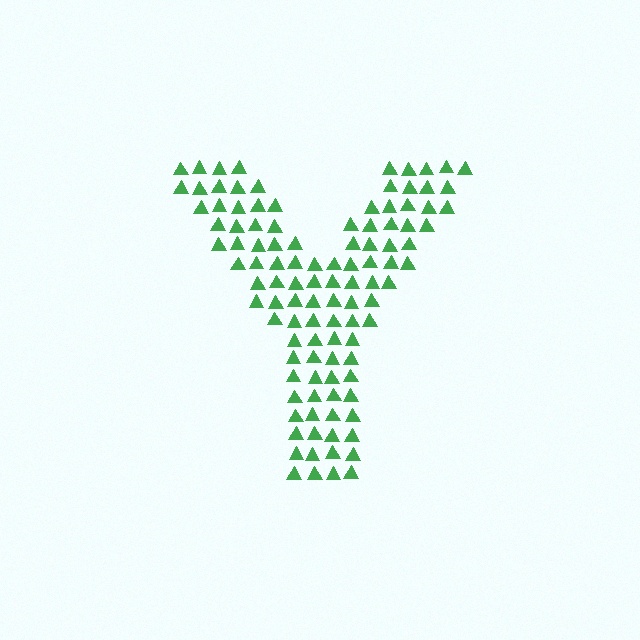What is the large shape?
The large shape is the letter Y.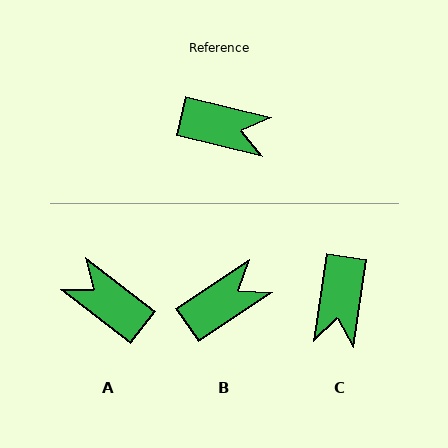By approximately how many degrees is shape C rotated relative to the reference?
Approximately 85 degrees clockwise.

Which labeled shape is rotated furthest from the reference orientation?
A, about 156 degrees away.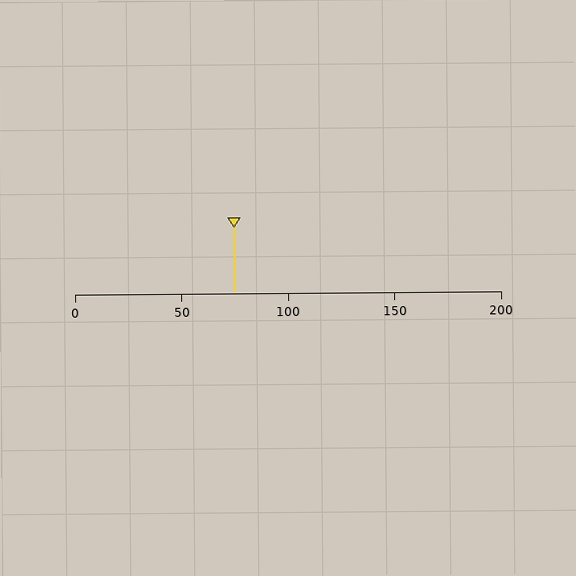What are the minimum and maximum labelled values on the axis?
The axis runs from 0 to 200.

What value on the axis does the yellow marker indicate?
The marker indicates approximately 75.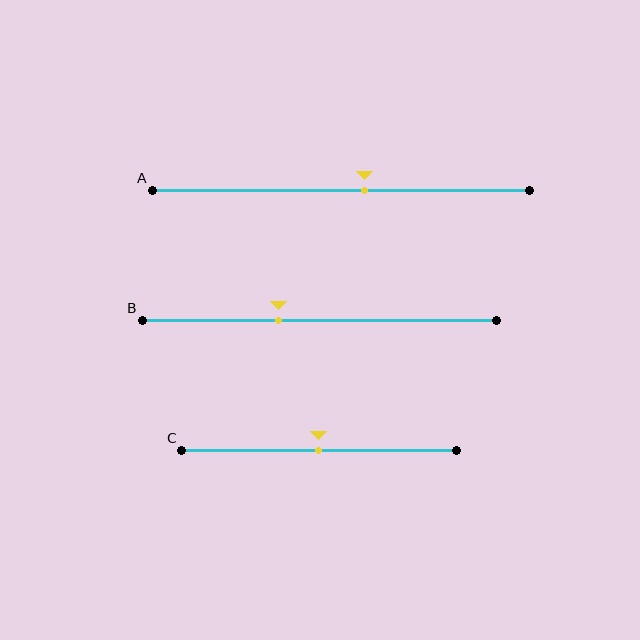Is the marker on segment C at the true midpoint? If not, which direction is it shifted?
Yes, the marker on segment C is at the true midpoint.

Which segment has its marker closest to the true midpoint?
Segment C has its marker closest to the true midpoint.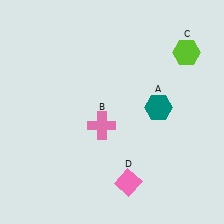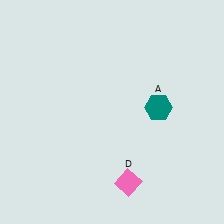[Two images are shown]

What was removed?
The pink cross (B), the lime hexagon (C) were removed in Image 2.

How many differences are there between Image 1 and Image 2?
There are 2 differences between the two images.